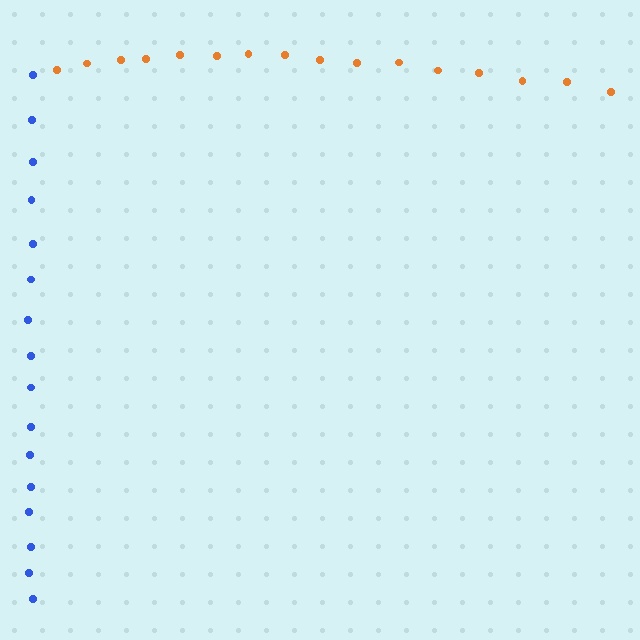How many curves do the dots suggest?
There are 2 distinct paths.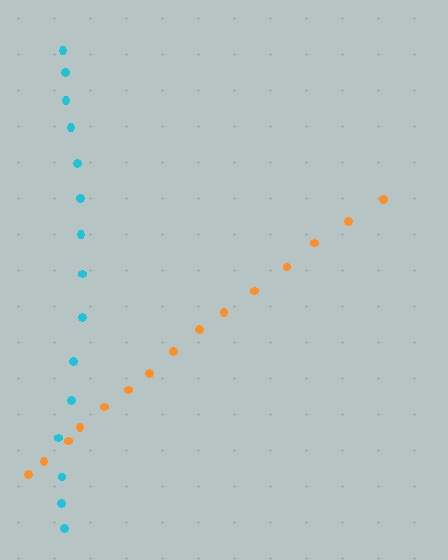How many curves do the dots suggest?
There are 2 distinct paths.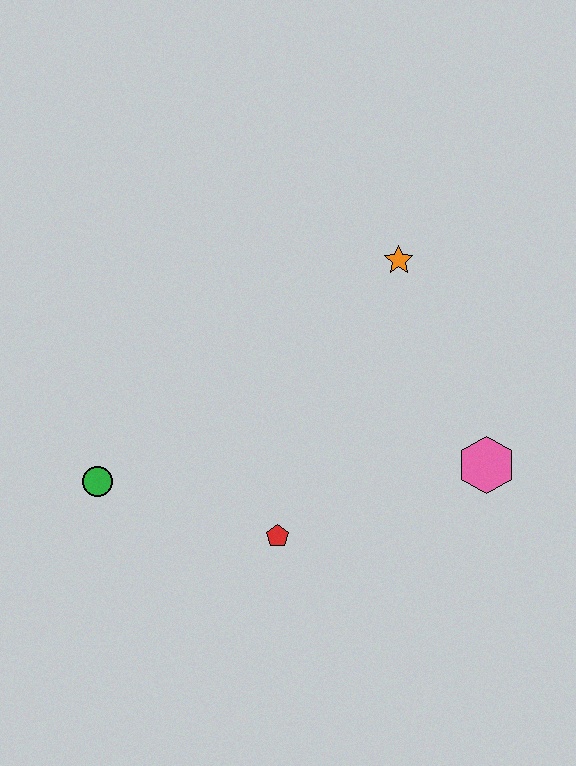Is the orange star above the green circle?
Yes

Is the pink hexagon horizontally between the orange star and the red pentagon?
No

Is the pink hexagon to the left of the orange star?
No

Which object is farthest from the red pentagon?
The orange star is farthest from the red pentagon.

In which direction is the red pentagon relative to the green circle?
The red pentagon is to the right of the green circle.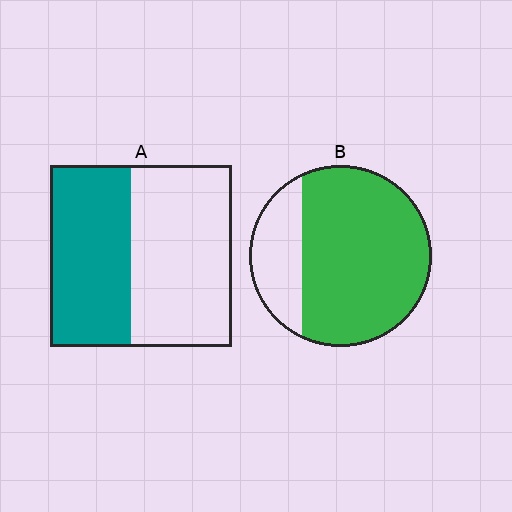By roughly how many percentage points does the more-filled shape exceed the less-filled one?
By roughly 30 percentage points (B over A).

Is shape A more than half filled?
No.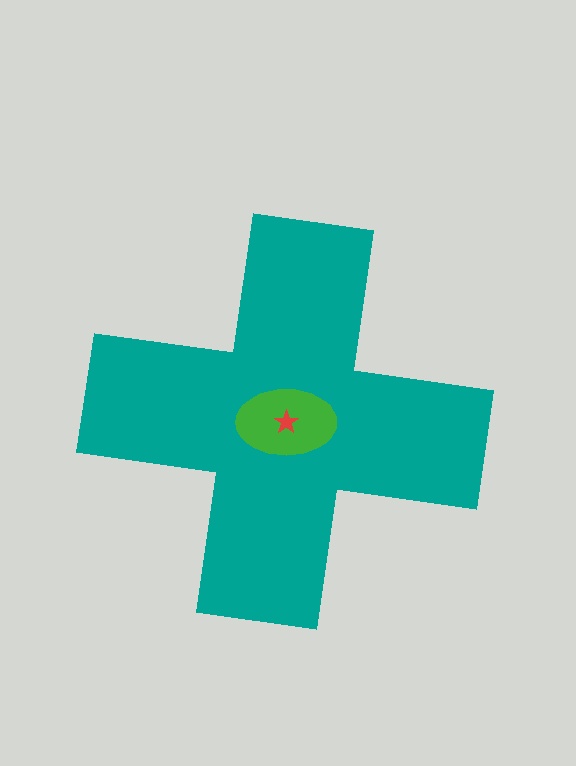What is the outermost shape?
The teal cross.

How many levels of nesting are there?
3.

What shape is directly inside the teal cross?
The green ellipse.